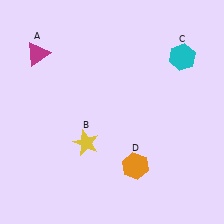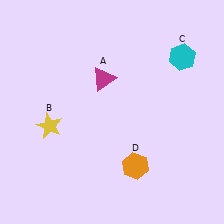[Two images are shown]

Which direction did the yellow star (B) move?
The yellow star (B) moved left.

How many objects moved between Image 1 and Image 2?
2 objects moved between the two images.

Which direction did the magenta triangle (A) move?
The magenta triangle (A) moved right.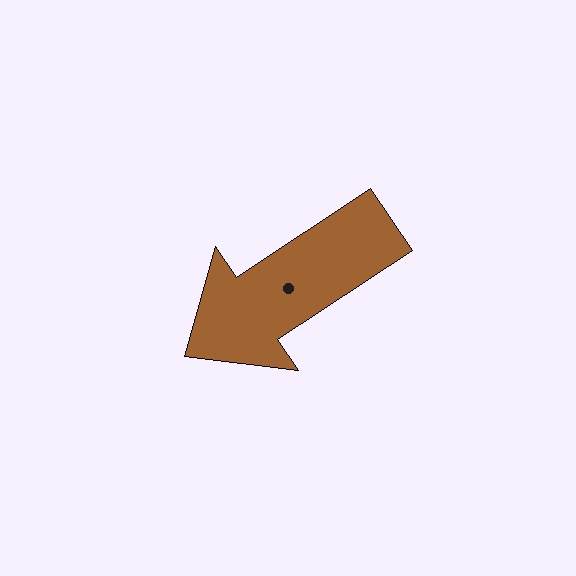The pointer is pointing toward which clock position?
Roughly 8 o'clock.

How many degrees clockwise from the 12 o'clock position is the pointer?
Approximately 236 degrees.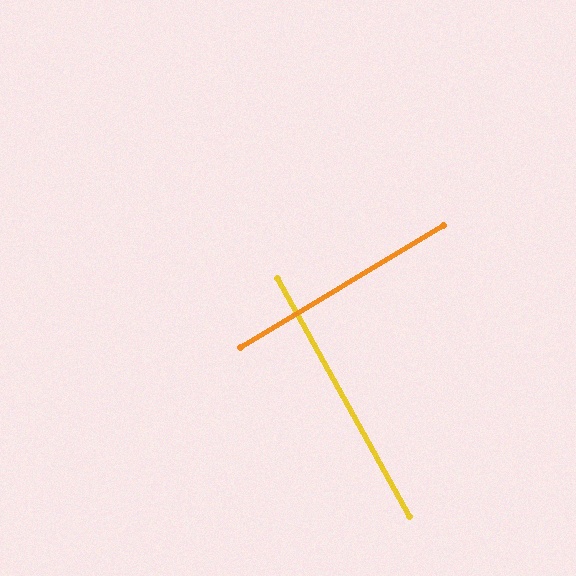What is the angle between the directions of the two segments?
Approximately 88 degrees.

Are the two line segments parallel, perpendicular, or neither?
Perpendicular — they meet at approximately 88°.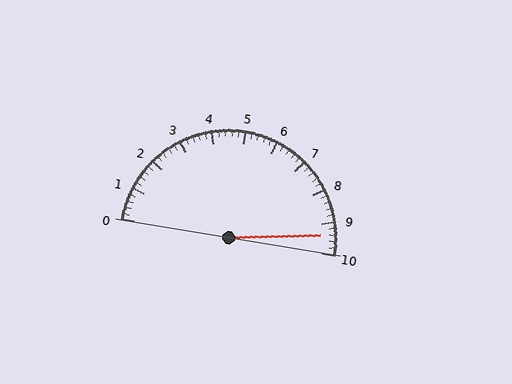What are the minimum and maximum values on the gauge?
The gauge ranges from 0 to 10.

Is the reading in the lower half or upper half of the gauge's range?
The reading is in the upper half of the range (0 to 10).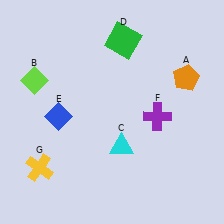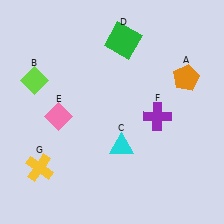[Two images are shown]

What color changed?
The diamond (E) changed from blue in Image 1 to pink in Image 2.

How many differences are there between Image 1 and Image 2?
There is 1 difference between the two images.